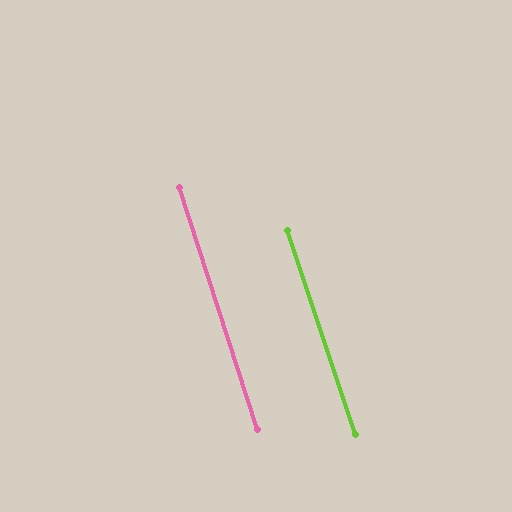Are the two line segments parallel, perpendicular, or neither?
Parallel — their directions differ by only 0.5°.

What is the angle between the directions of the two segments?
Approximately 1 degree.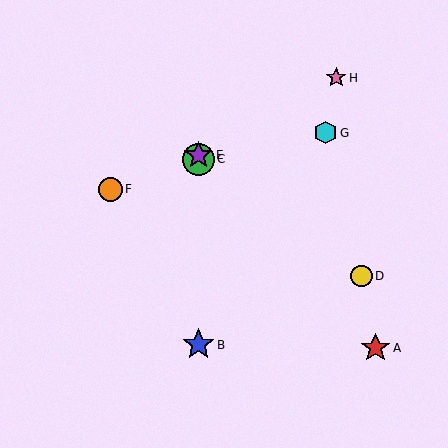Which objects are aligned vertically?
Objects B, C, E are aligned vertically.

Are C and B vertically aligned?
Yes, both are at x≈198.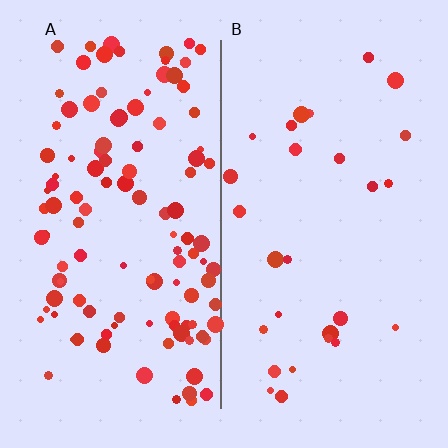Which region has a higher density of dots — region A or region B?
A (the left).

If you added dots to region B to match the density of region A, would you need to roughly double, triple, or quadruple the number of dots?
Approximately quadruple.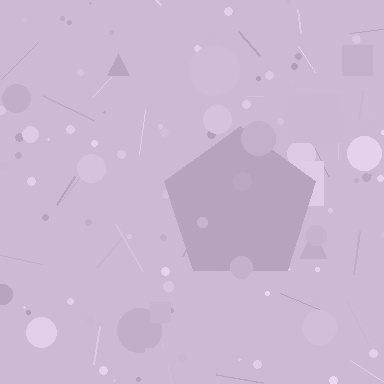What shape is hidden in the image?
A pentagon is hidden in the image.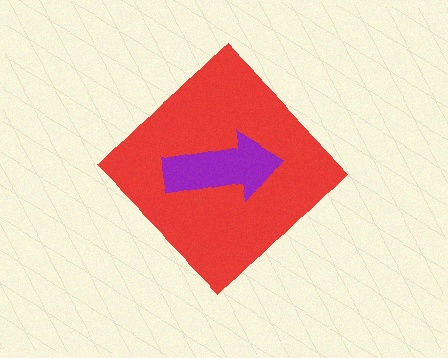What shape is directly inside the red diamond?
The purple arrow.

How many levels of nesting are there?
2.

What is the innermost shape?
The purple arrow.